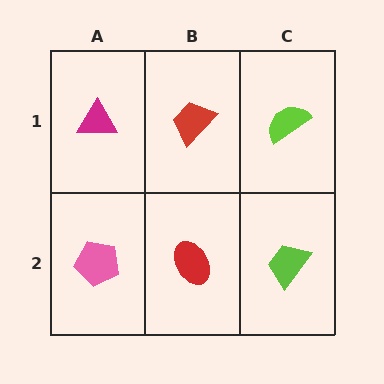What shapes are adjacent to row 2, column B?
A red trapezoid (row 1, column B), a pink pentagon (row 2, column A), a lime trapezoid (row 2, column C).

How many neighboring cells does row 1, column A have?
2.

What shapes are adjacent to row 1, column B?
A red ellipse (row 2, column B), a magenta triangle (row 1, column A), a lime semicircle (row 1, column C).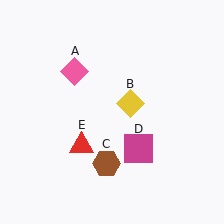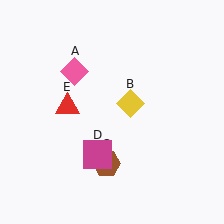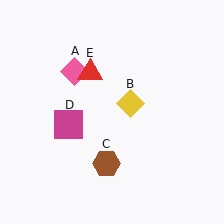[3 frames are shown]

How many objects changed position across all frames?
2 objects changed position: magenta square (object D), red triangle (object E).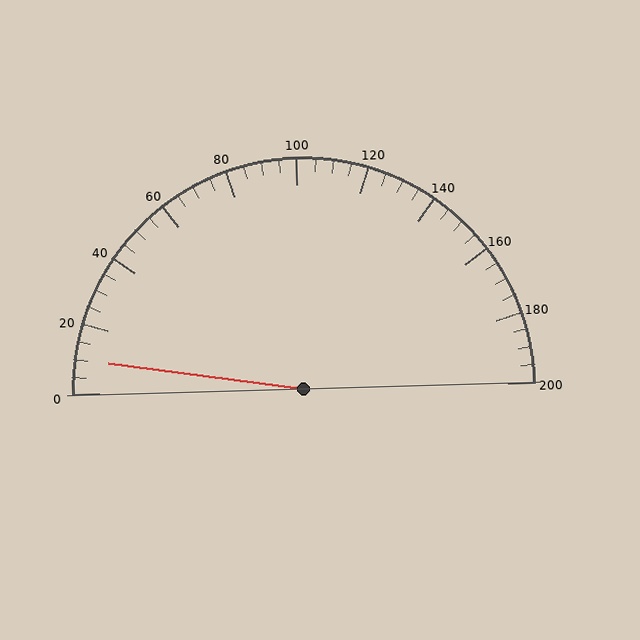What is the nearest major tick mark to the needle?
The nearest major tick mark is 0.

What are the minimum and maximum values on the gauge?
The gauge ranges from 0 to 200.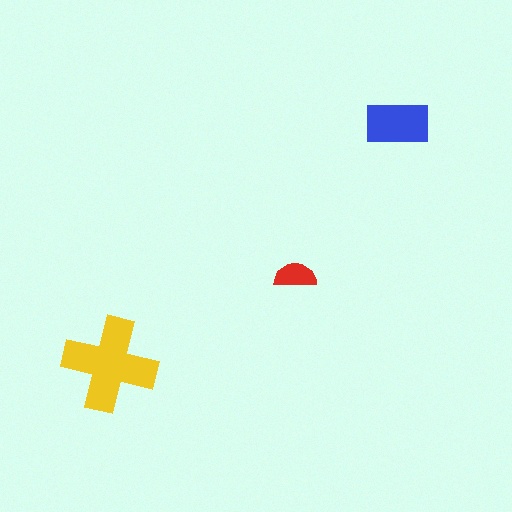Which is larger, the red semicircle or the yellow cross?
The yellow cross.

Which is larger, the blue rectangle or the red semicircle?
The blue rectangle.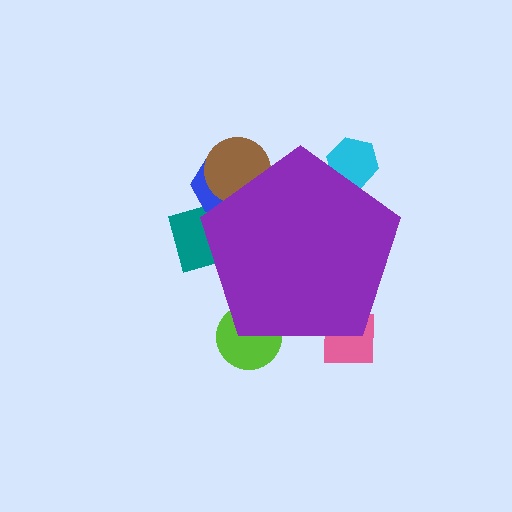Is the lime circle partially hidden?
Yes, the lime circle is partially hidden behind the purple pentagon.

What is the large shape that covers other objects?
A purple pentagon.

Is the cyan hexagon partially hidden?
Yes, the cyan hexagon is partially hidden behind the purple pentagon.